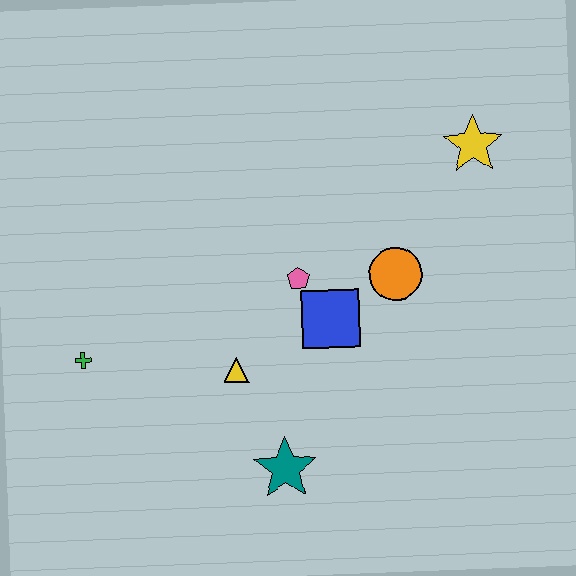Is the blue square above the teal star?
Yes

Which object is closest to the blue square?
The pink pentagon is closest to the blue square.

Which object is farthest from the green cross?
The yellow star is farthest from the green cross.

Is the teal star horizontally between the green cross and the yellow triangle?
No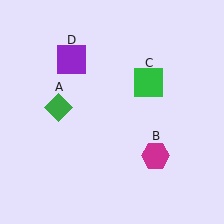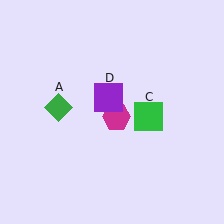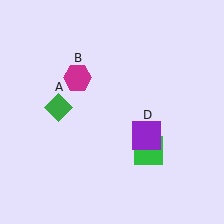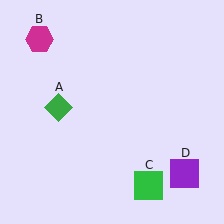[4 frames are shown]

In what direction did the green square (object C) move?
The green square (object C) moved down.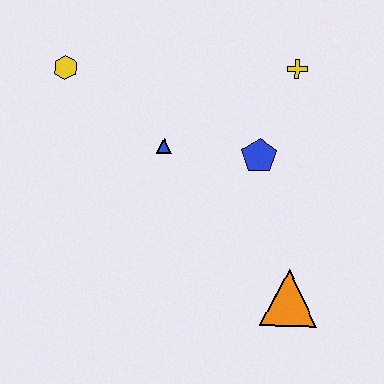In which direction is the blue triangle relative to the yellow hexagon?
The blue triangle is to the right of the yellow hexagon.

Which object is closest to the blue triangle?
The blue pentagon is closest to the blue triangle.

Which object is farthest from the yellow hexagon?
The orange triangle is farthest from the yellow hexagon.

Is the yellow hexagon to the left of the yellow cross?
Yes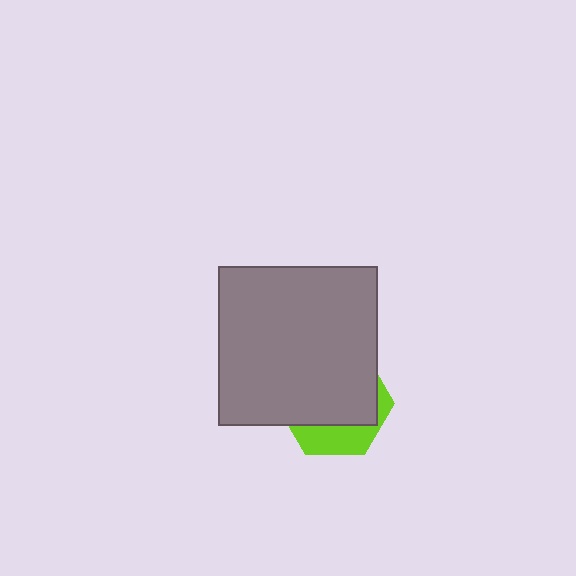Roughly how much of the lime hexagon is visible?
A small part of it is visible (roughly 30%).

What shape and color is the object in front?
The object in front is a gray square.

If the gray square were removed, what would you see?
You would see the complete lime hexagon.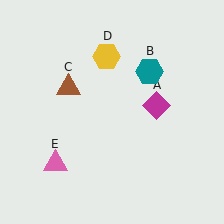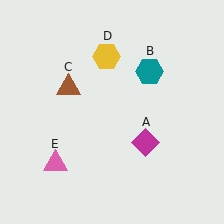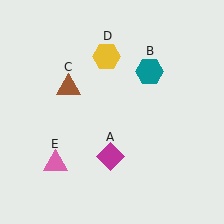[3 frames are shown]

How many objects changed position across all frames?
1 object changed position: magenta diamond (object A).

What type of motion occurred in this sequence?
The magenta diamond (object A) rotated clockwise around the center of the scene.